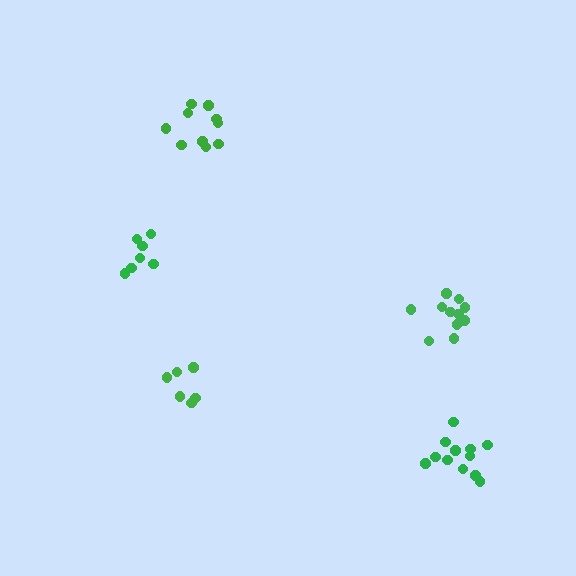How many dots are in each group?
Group 1: 10 dots, Group 2: 6 dots, Group 3: 11 dots, Group 4: 7 dots, Group 5: 12 dots (46 total).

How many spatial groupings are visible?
There are 5 spatial groupings.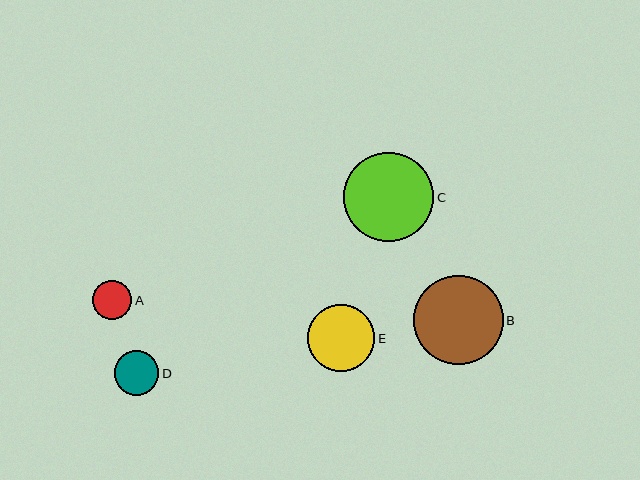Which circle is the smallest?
Circle A is the smallest with a size of approximately 39 pixels.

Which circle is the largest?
Circle B is the largest with a size of approximately 90 pixels.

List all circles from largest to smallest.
From largest to smallest: B, C, E, D, A.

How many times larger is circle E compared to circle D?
Circle E is approximately 1.5 times the size of circle D.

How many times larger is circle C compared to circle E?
Circle C is approximately 1.3 times the size of circle E.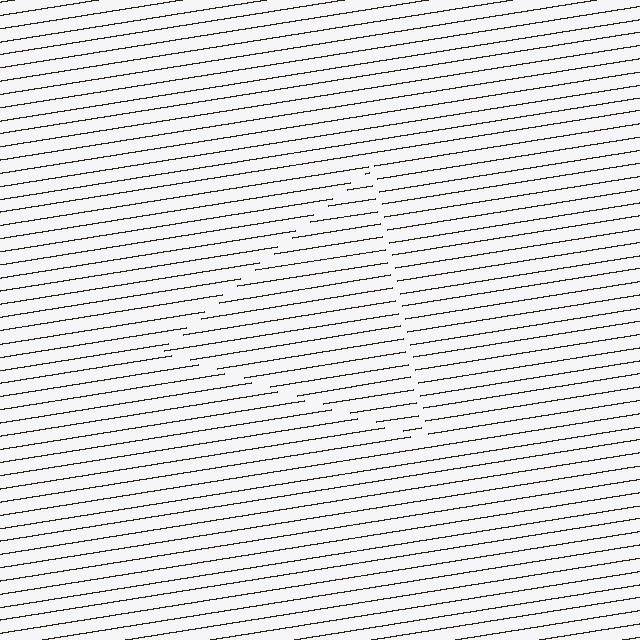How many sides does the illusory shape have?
3 sides — the line-ends trace a triangle.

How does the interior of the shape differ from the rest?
The interior of the shape contains the same grating, shifted by half a period — the contour is defined by the phase discontinuity where line-ends from the inner and outer gratings abut.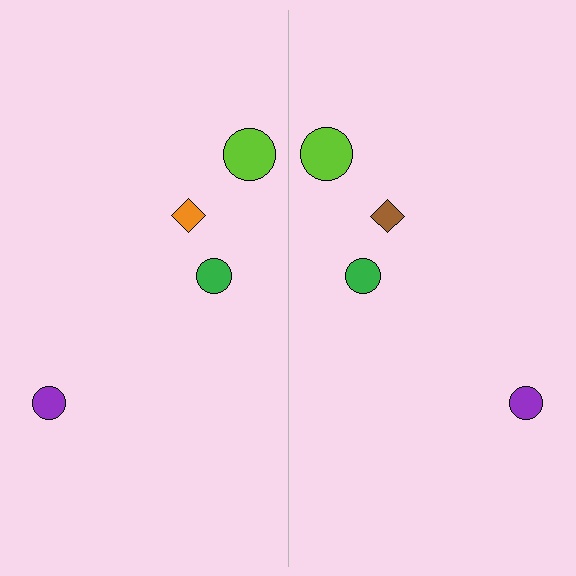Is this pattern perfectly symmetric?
No, the pattern is not perfectly symmetric. The brown diamond on the right side breaks the symmetry — its mirror counterpart is orange.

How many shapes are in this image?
There are 8 shapes in this image.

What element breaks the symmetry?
The brown diamond on the right side breaks the symmetry — its mirror counterpart is orange.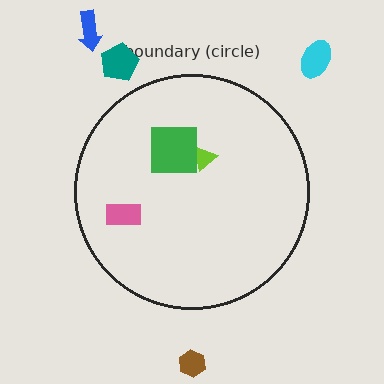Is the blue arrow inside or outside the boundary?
Outside.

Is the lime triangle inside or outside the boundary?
Inside.